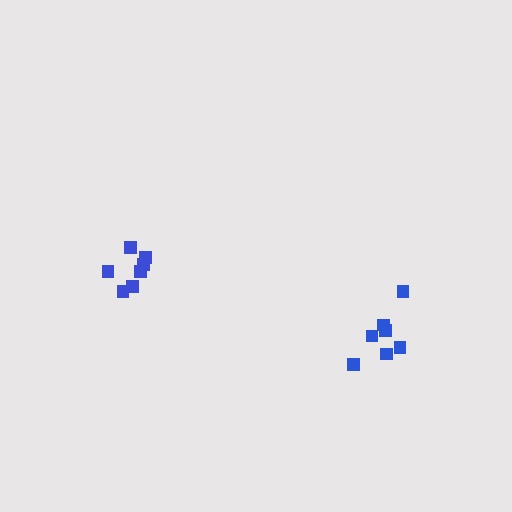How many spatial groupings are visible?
There are 2 spatial groupings.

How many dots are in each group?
Group 1: 7 dots, Group 2: 7 dots (14 total).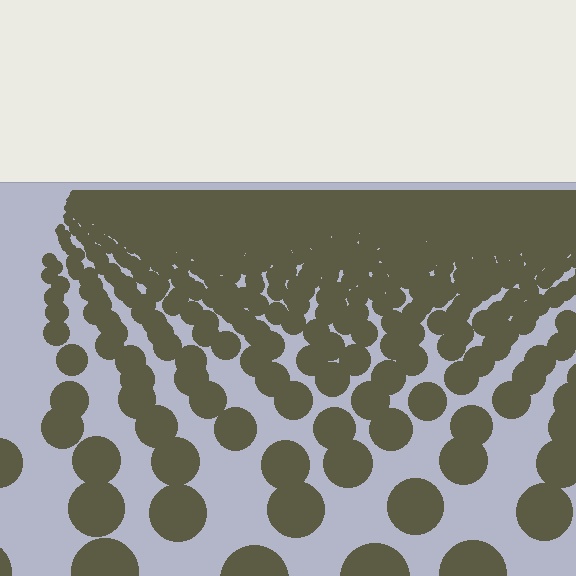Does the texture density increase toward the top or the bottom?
Density increases toward the top.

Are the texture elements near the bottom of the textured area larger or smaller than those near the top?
Larger. Near the bottom, elements are closer to the viewer and appear at a bigger on-screen size.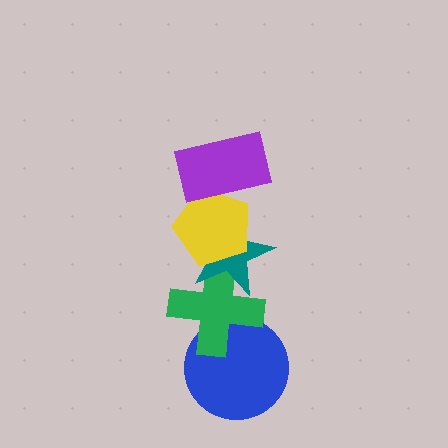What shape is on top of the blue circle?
The green cross is on top of the blue circle.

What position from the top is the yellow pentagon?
The yellow pentagon is 2nd from the top.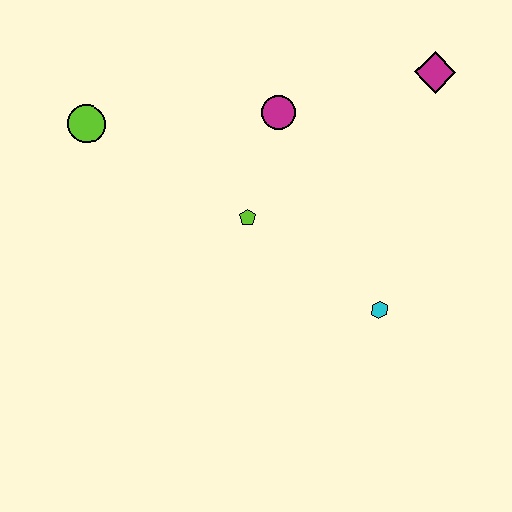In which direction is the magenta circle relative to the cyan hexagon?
The magenta circle is above the cyan hexagon.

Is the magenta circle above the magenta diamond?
No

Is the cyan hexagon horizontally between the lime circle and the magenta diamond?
Yes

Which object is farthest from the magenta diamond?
The lime circle is farthest from the magenta diamond.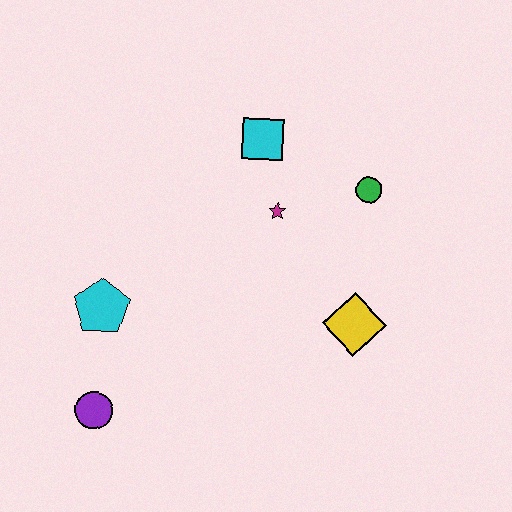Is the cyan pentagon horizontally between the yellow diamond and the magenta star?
No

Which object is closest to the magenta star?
The cyan square is closest to the magenta star.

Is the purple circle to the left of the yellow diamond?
Yes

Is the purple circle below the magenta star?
Yes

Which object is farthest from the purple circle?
The green circle is farthest from the purple circle.